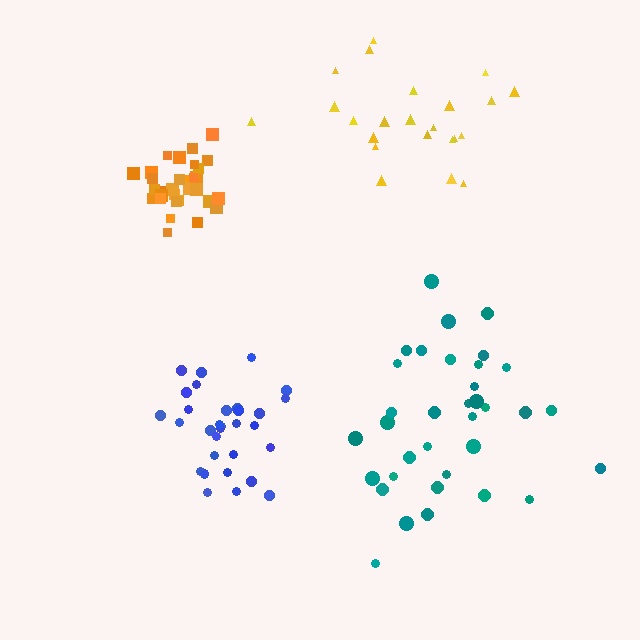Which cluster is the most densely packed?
Orange.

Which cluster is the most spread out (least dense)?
Yellow.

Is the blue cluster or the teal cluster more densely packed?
Blue.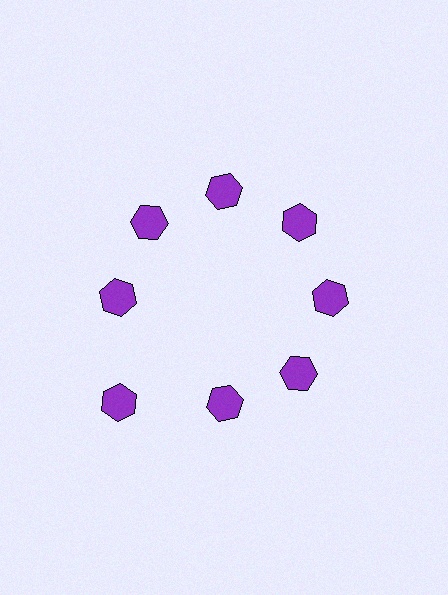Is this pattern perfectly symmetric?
No. The 8 purple hexagons are arranged in a ring, but one element near the 8 o'clock position is pushed outward from the center, breaking the 8-fold rotational symmetry.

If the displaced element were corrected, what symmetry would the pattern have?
It would have 8-fold rotational symmetry — the pattern would map onto itself every 45 degrees.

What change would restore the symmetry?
The symmetry would be restored by moving it inward, back onto the ring so that all 8 hexagons sit at equal angles and equal distance from the center.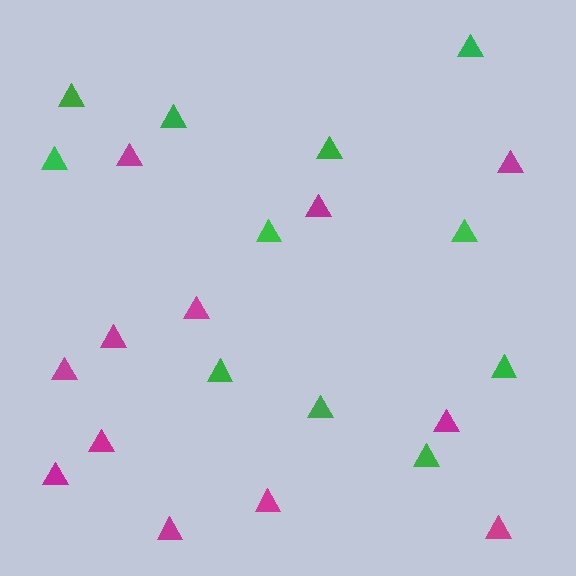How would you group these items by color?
There are 2 groups: one group of magenta triangles (12) and one group of green triangles (11).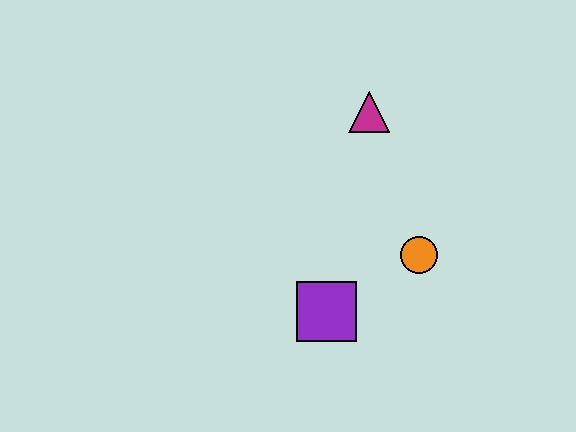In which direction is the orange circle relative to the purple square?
The orange circle is to the right of the purple square.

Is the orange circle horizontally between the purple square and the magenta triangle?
No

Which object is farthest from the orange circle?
The magenta triangle is farthest from the orange circle.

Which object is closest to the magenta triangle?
The orange circle is closest to the magenta triangle.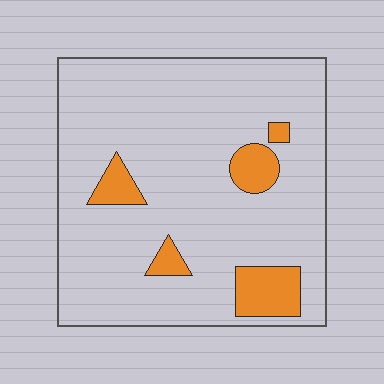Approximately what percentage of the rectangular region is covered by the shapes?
Approximately 10%.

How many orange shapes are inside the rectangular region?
5.